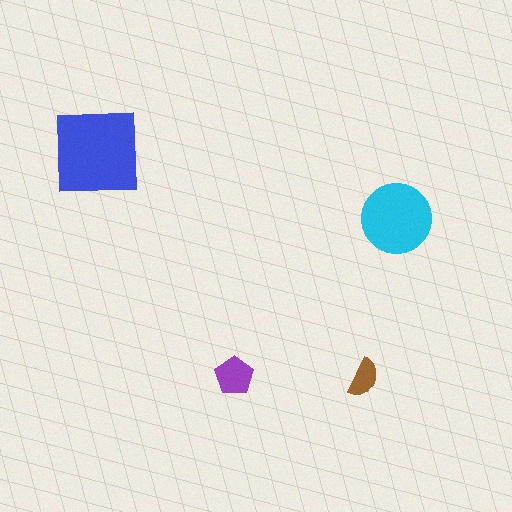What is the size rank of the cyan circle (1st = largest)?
2nd.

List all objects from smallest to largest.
The brown semicircle, the purple pentagon, the cyan circle, the blue square.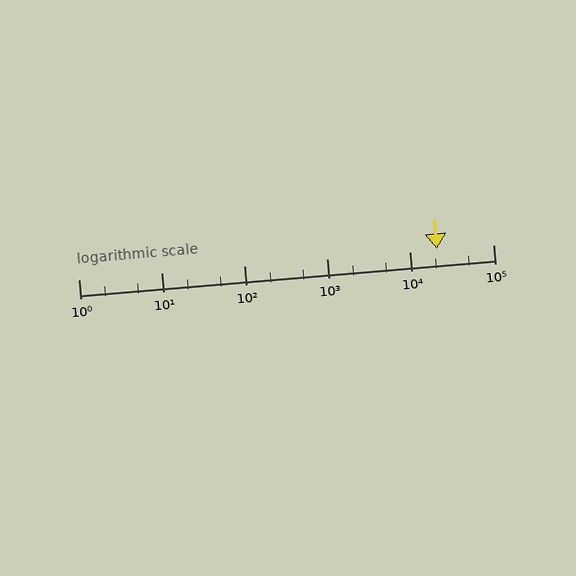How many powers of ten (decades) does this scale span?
The scale spans 5 decades, from 1 to 100000.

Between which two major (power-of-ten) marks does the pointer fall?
The pointer is between 10000 and 100000.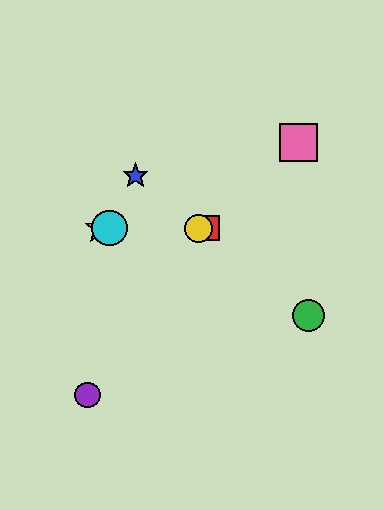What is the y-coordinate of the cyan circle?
The cyan circle is at y≈228.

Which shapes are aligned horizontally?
The red square, the yellow circle, the orange star, the cyan circle are aligned horizontally.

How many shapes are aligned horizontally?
4 shapes (the red square, the yellow circle, the orange star, the cyan circle) are aligned horizontally.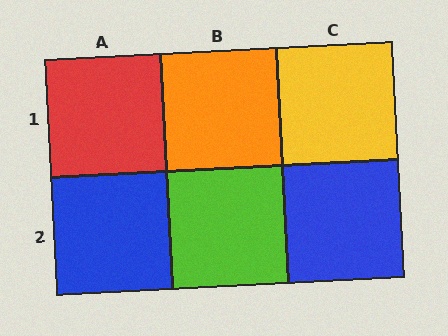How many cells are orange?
1 cell is orange.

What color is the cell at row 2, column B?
Lime.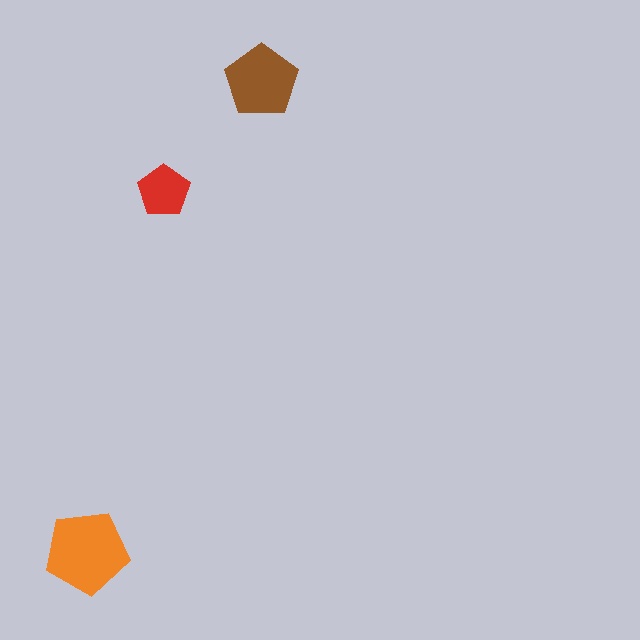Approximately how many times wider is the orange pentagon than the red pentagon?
About 1.5 times wider.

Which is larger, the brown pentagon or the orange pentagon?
The orange one.